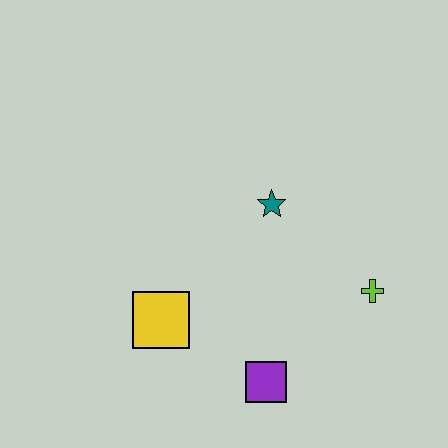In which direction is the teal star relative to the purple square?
The teal star is above the purple square.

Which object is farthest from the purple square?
The teal star is farthest from the purple square.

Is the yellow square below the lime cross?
Yes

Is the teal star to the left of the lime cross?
Yes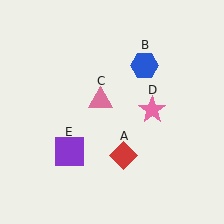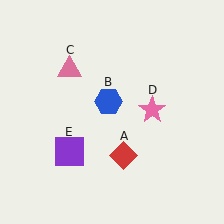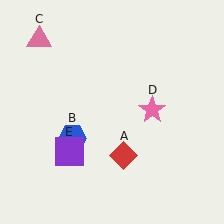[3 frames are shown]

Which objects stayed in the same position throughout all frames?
Red diamond (object A) and pink star (object D) and purple square (object E) remained stationary.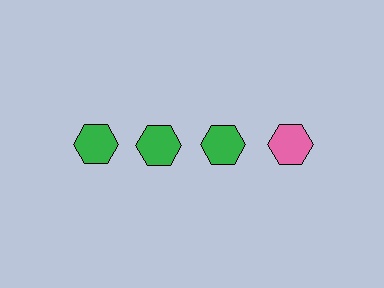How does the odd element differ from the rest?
It has a different color: pink instead of green.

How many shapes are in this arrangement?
There are 4 shapes arranged in a grid pattern.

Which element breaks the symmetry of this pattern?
The pink hexagon in the top row, second from right column breaks the symmetry. All other shapes are green hexagons.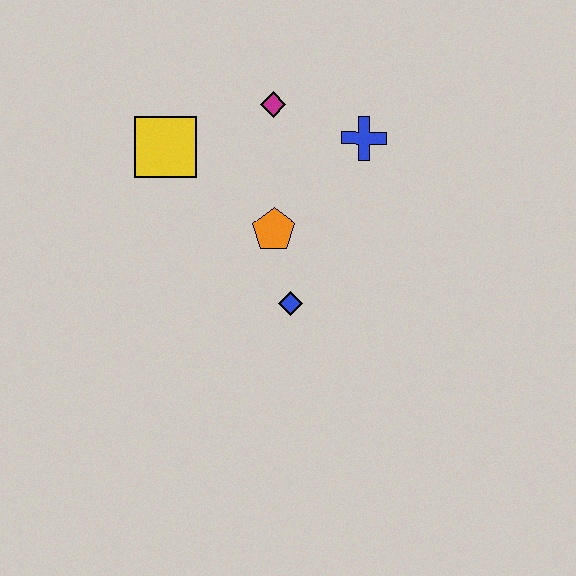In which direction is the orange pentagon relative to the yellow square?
The orange pentagon is to the right of the yellow square.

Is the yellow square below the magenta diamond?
Yes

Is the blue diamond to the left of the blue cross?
Yes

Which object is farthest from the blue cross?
The yellow square is farthest from the blue cross.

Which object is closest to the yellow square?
The magenta diamond is closest to the yellow square.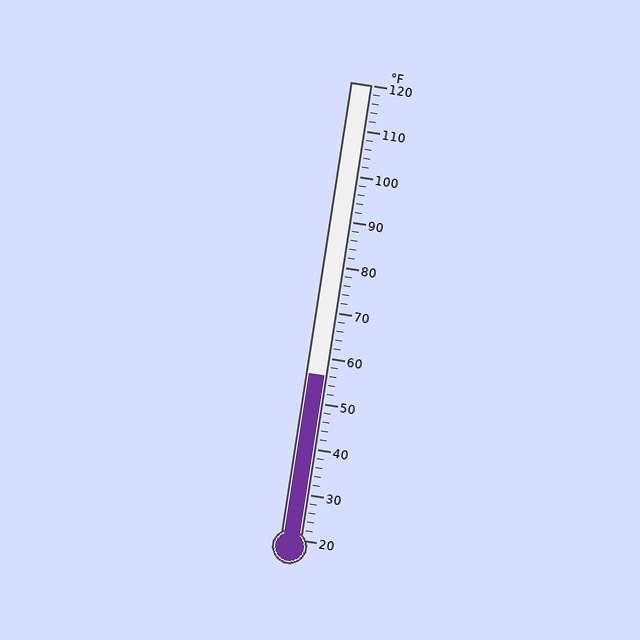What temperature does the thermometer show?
The thermometer shows approximately 56°F.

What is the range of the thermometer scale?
The thermometer scale ranges from 20°F to 120°F.